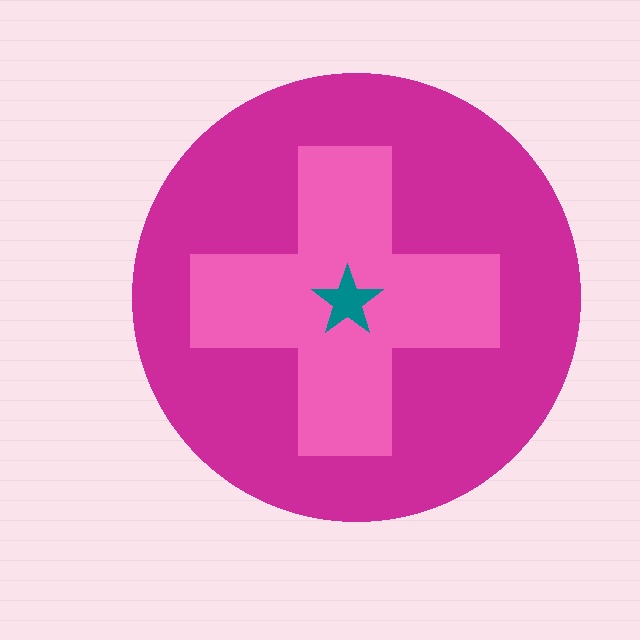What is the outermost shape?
The magenta circle.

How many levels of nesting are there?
3.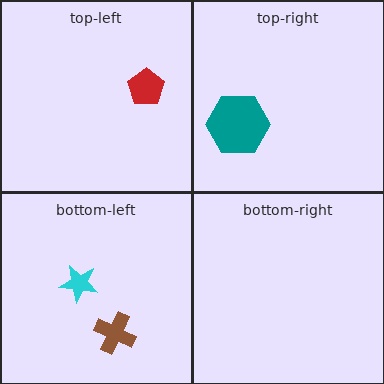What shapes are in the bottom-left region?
The brown cross, the cyan star.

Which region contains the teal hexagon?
The top-right region.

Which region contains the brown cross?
The bottom-left region.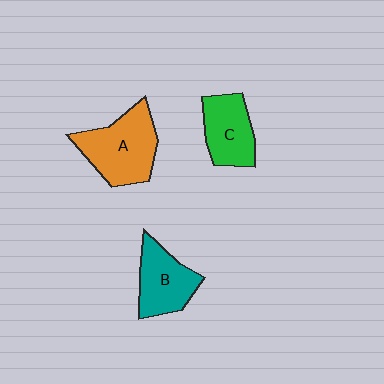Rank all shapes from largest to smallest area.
From largest to smallest: A (orange), B (teal), C (green).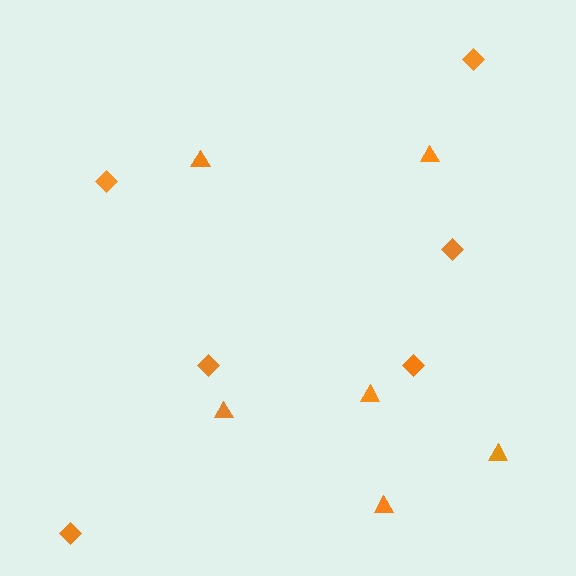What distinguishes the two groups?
There are 2 groups: one group of diamonds (6) and one group of triangles (6).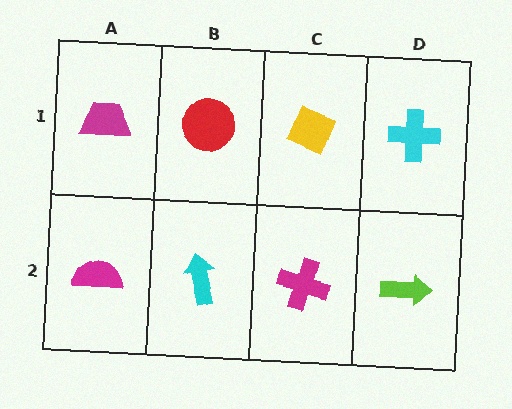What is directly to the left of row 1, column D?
A yellow diamond.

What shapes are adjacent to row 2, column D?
A cyan cross (row 1, column D), a magenta cross (row 2, column C).